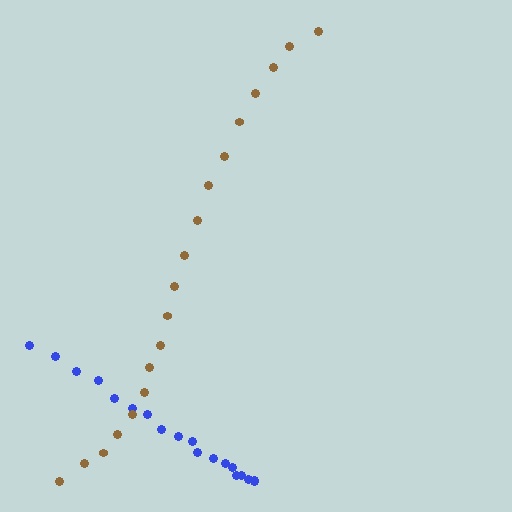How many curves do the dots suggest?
There are 2 distinct paths.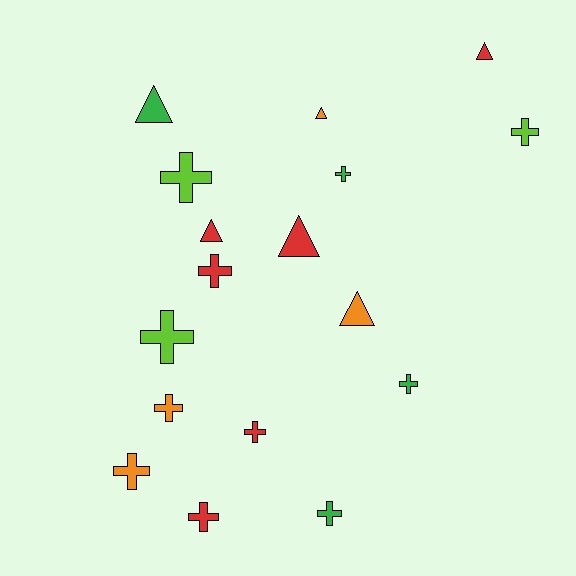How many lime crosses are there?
There are 3 lime crosses.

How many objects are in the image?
There are 17 objects.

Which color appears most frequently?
Red, with 6 objects.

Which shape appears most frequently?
Cross, with 11 objects.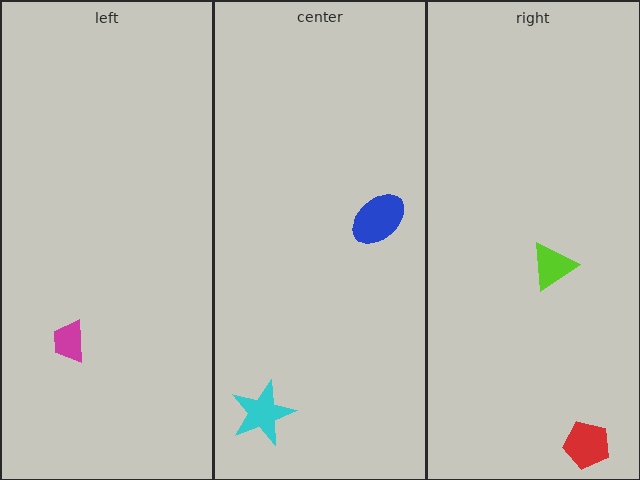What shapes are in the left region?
The magenta trapezoid.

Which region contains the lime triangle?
The right region.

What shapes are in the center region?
The cyan star, the blue ellipse.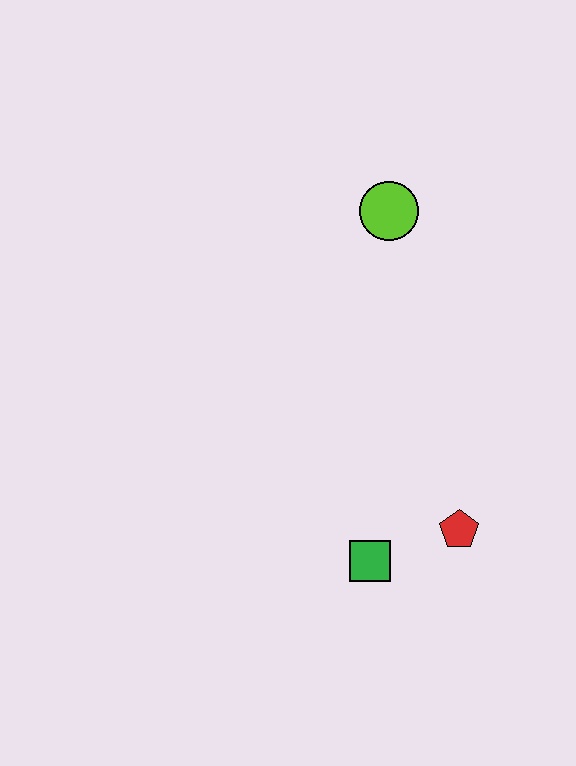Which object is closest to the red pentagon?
The green square is closest to the red pentagon.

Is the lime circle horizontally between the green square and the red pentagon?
Yes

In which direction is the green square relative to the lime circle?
The green square is below the lime circle.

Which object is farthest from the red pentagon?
The lime circle is farthest from the red pentagon.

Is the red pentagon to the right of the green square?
Yes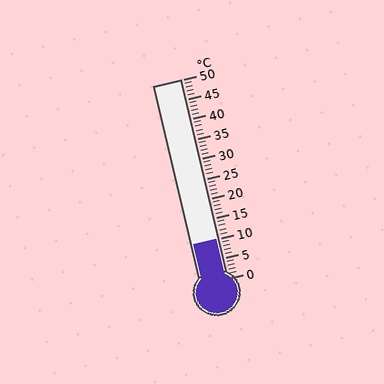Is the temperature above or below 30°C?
The temperature is below 30°C.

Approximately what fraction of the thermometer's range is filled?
The thermometer is filled to approximately 20% of its range.